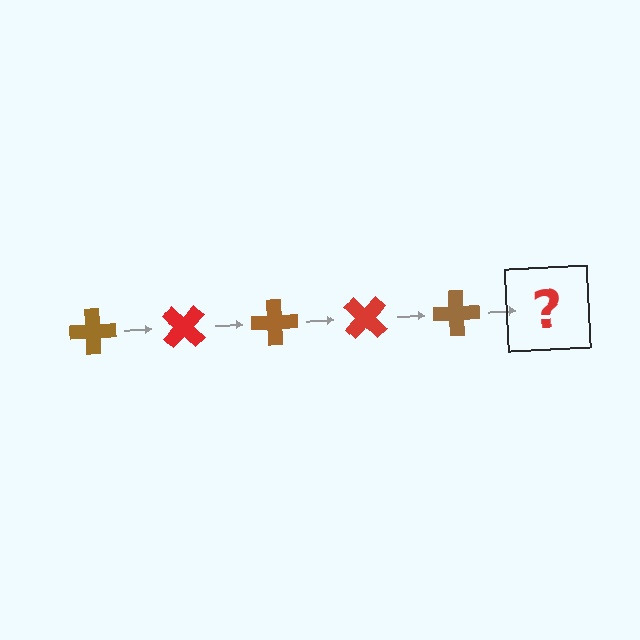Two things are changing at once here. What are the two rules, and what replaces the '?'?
The two rules are that it rotates 45 degrees each step and the color cycles through brown and red. The '?' should be a red cross, rotated 225 degrees from the start.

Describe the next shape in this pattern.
It should be a red cross, rotated 225 degrees from the start.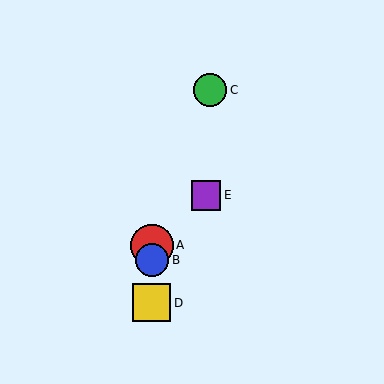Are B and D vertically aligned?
Yes, both are at x≈152.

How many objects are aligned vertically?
3 objects (A, B, D) are aligned vertically.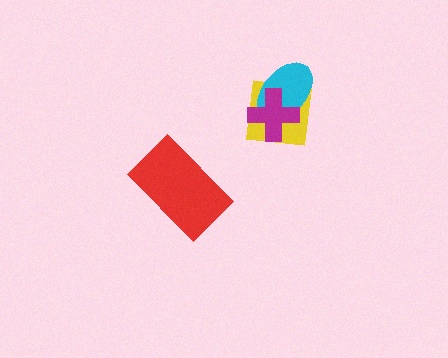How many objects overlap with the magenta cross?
2 objects overlap with the magenta cross.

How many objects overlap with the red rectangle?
0 objects overlap with the red rectangle.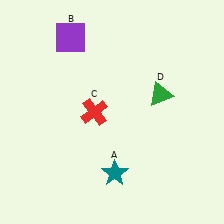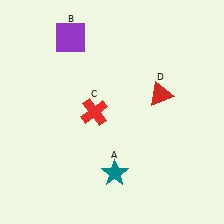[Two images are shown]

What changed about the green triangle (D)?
In Image 1, D is green. In Image 2, it changed to red.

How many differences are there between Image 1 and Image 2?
There is 1 difference between the two images.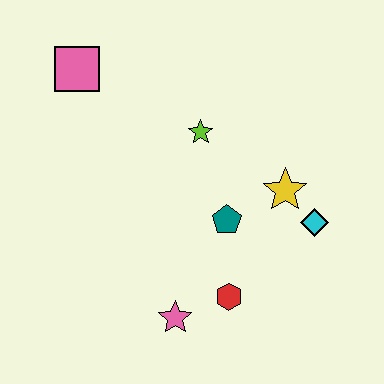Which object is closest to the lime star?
The teal pentagon is closest to the lime star.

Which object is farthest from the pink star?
The pink square is farthest from the pink star.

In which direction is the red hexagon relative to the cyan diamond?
The red hexagon is to the left of the cyan diamond.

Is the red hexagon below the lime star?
Yes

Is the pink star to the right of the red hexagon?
No